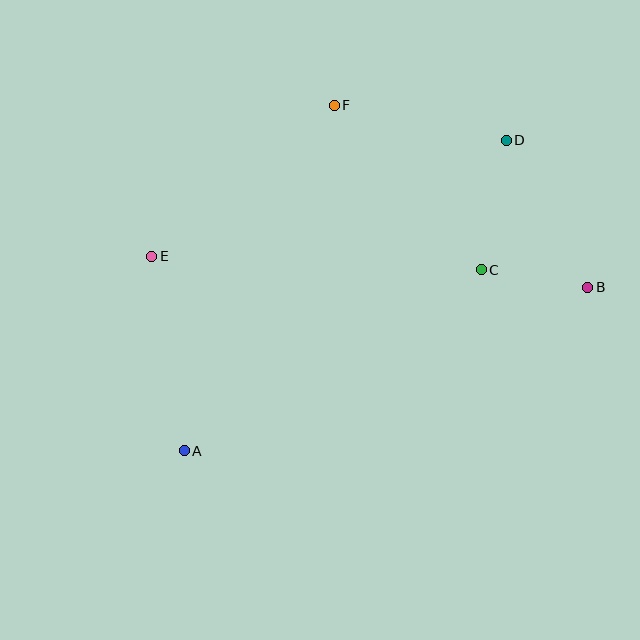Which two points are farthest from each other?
Points A and D are farthest from each other.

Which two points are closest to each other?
Points B and C are closest to each other.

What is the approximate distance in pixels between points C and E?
The distance between C and E is approximately 329 pixels.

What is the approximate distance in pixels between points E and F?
The distance between E and F is approximately 237 pixels.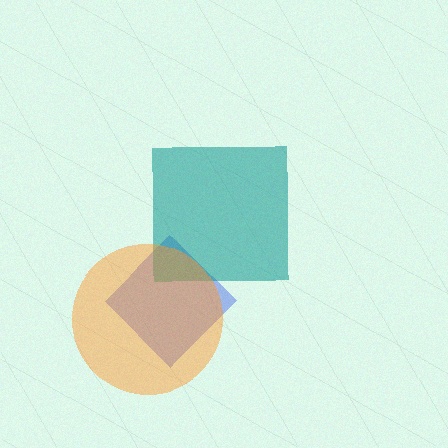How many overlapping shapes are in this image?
There are 3 overlapping shapes in the image.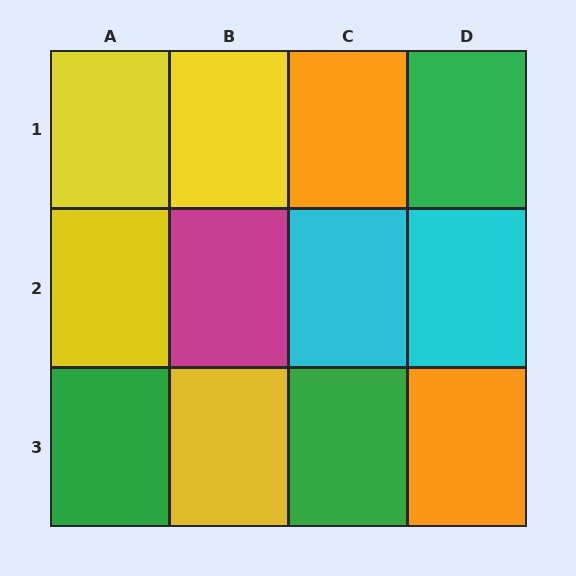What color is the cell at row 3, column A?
Green.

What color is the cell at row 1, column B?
Yellow.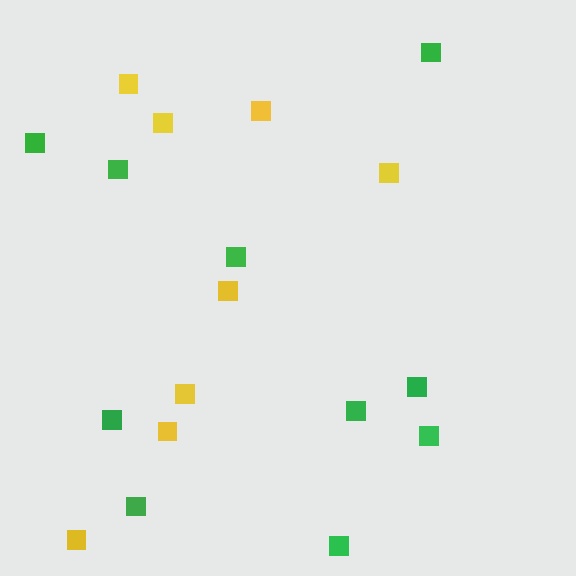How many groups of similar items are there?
There are 2 groups: one group of green squares (10) and one group of yellow squares (8).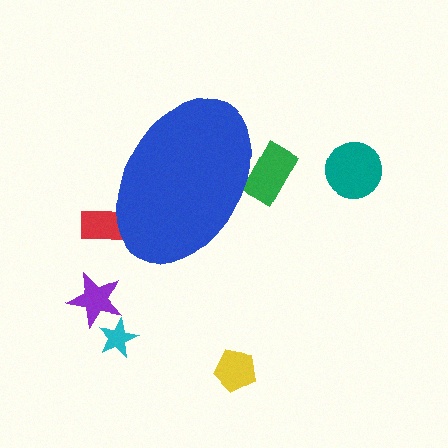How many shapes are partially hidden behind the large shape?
2 shapes are partially hidden.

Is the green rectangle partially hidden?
Yes, the green rectangle is partially hidden behind the blue ellipse.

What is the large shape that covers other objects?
A blue ellipse.